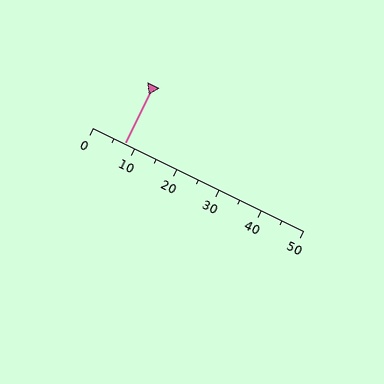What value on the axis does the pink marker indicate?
The marker indicates approximately 7.5.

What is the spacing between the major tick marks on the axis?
The major ticks are spaced 10 apart.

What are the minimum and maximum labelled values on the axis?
The axis runs from 0 to 50.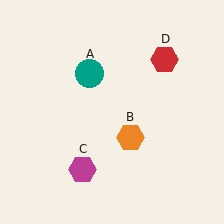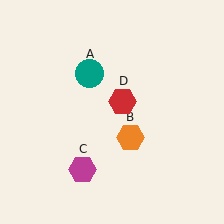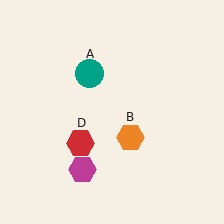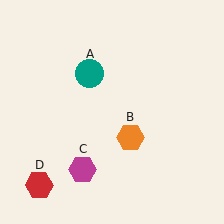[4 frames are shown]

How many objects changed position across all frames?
1 object changed position: red hexagon (object D).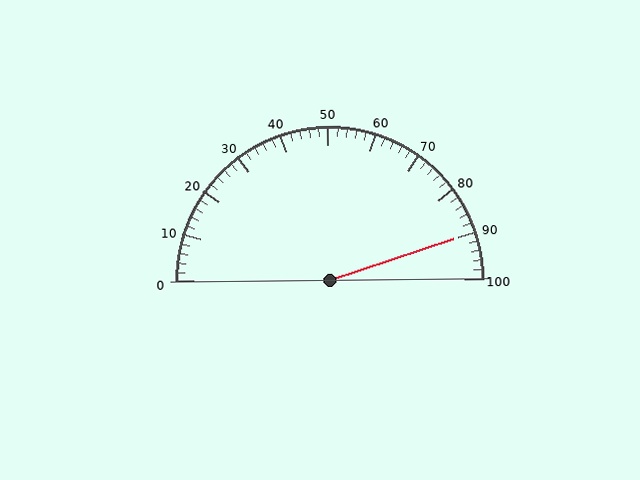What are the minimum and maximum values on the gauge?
The gauge ranges from 0 to 100.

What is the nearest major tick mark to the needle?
The nearest major tick mark is 90.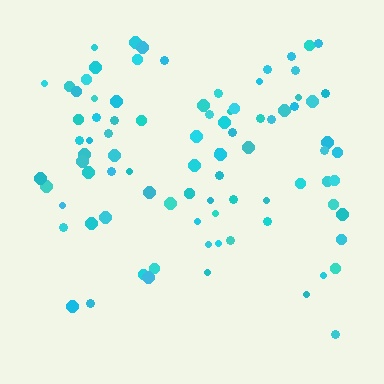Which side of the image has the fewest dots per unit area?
The bottom.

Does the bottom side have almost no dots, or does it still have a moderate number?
Still a moderate number, just noticeably fewer than the top.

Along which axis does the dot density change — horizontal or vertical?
Vertical.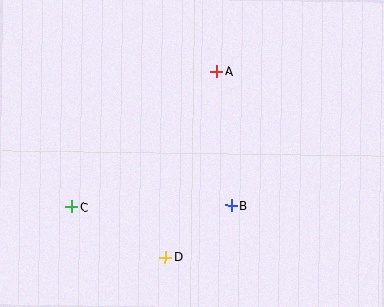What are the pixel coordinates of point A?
Point A is at (217, 72).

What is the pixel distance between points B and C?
The distance between B and C is 160 pixels.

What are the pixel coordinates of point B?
Point B is at (231, 205).